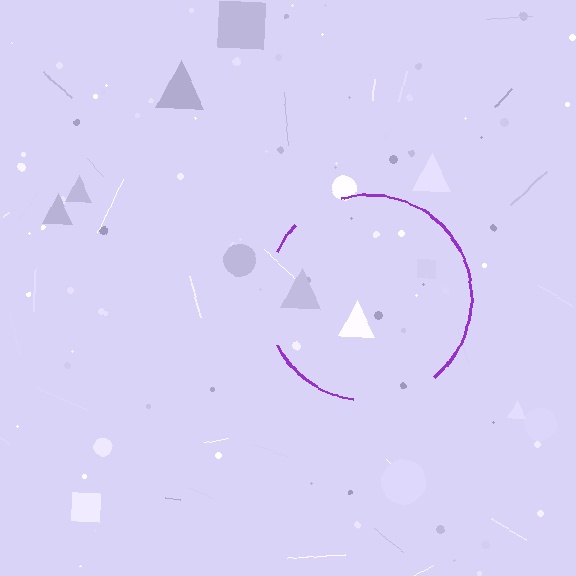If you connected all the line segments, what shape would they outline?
They would outline a circle.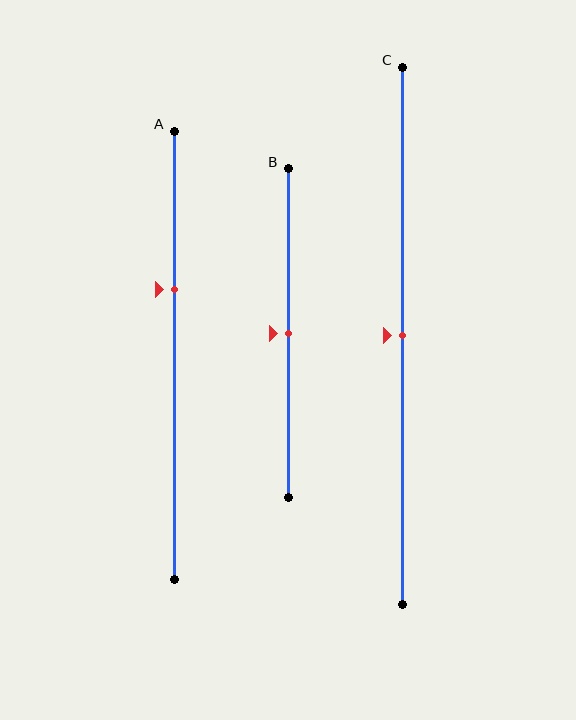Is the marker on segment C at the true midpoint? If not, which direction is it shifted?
Yes, the marker on segment C is at the true midpoint.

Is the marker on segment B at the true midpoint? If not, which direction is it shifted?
Yes, the marker on segment B is at the true midpoint.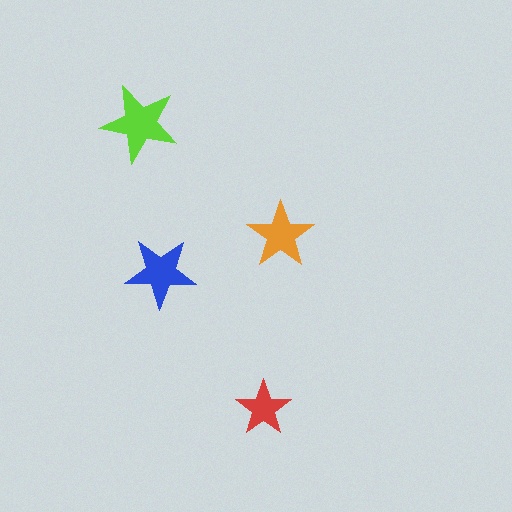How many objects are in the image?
There are 4 objects in the image.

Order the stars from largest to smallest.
the lime one, the blue one, the orange one, the red one.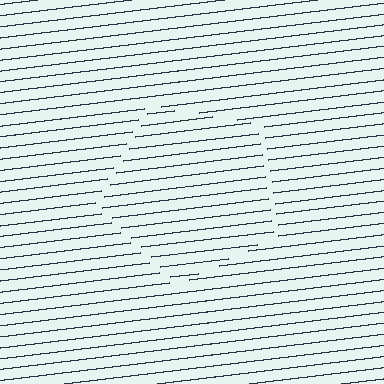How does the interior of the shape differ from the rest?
The interior of the shape contains the same grating, shifted by half a period — the contour is defined by the phase discontinuity where line-ends from the inner and outer gratings abut.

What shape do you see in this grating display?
An illusory pentagon. The interior of the shape contains the same grating, shifted by half a period — the contour is defined by the phase discontinuity where line-ends from the inner and outer gratings abut.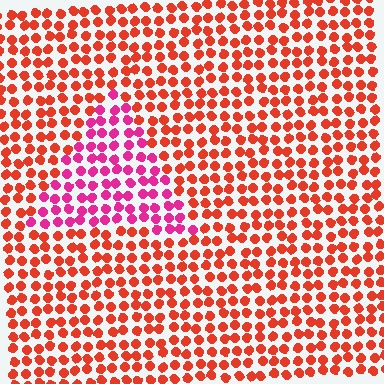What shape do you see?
I see a triangle.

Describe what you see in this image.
The image is filled with small red elements in a uniform arrangement. A triangle-shaped region is visible where the elements are tinted to a slightly different hue, forming a subtle color boundary.